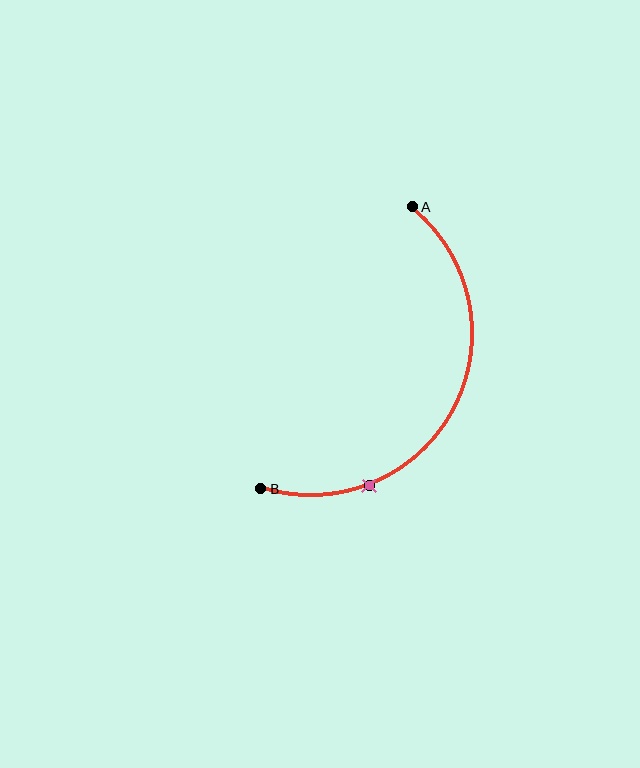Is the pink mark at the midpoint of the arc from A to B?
No. The pink mark lies on the arc but is closer to endpoint B. The arc midpoint would be at the point on the curve equidistant along the arc from both A and B.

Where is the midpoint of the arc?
The arc midpoint is the point on the curve farthest from the straight line joining A and B. It sits to the right of that line.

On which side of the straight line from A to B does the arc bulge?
The arc bulges to the right of the straight line connecting A and B.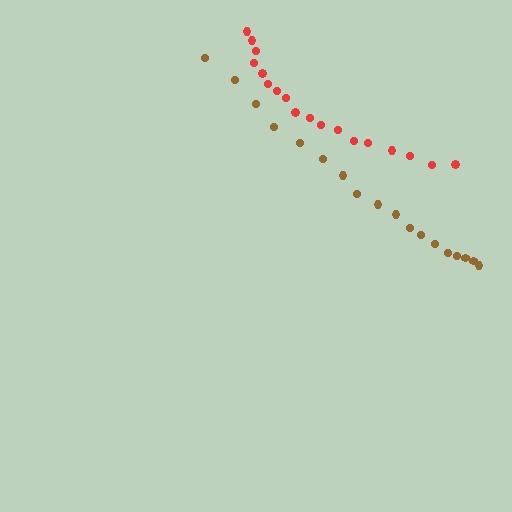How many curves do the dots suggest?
There are 2 distinct paths.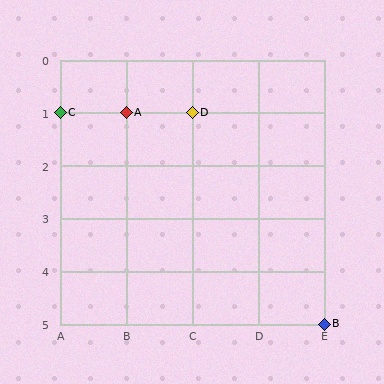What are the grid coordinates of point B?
Point B is at grid coordinates (E, 5).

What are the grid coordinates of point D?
Point D is at grid coordinates (C, 1).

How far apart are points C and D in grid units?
Points C and D are 2 columns apart.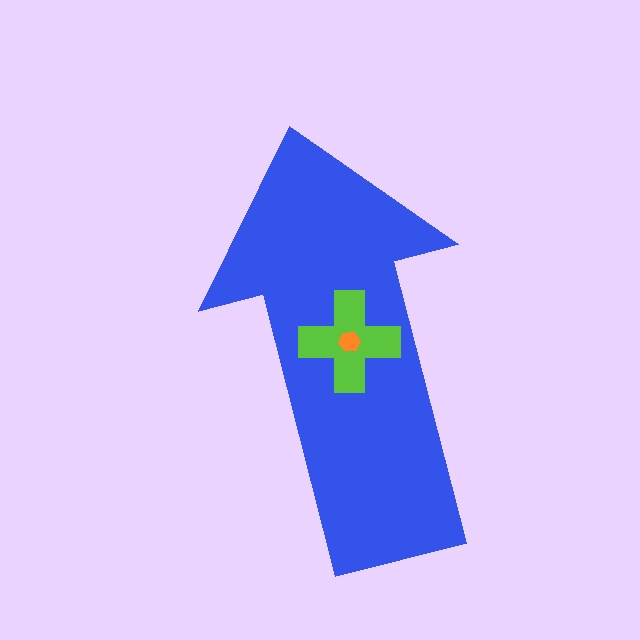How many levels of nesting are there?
3.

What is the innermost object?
The orange hexagon.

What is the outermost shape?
The blue arrow.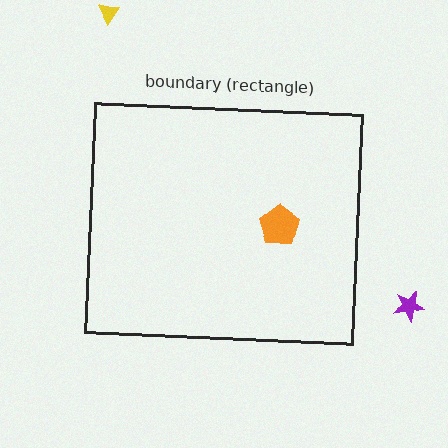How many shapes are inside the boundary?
1 inside, 2 outside.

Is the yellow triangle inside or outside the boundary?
Outside.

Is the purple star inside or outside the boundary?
Outside.